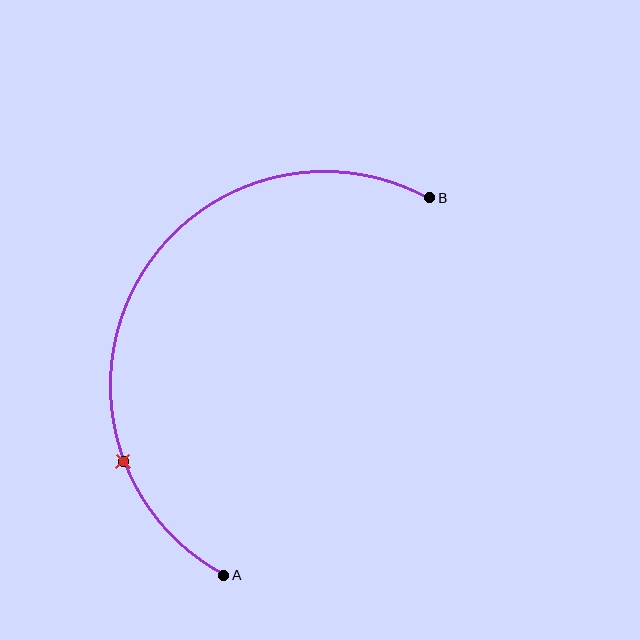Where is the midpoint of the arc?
The arc midpoint is the point on the curve farthest from the straight line joining A and B. It sits to the left of that line.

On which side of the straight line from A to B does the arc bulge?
The arc bulges to the left of the straight line connecting A and B.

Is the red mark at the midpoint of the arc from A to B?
No. The red mark lies on the arc but is closer to endpoint A. The arc midpoint would be at the point on the curve equidistant along the arc from both A and B.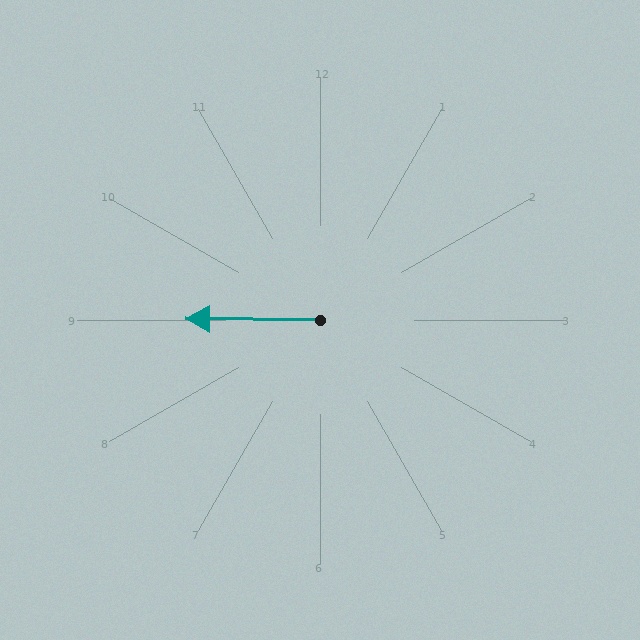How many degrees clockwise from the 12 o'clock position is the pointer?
Approximately 271 degrees.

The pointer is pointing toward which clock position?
Roughly 9 o'clock.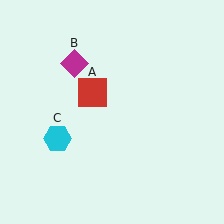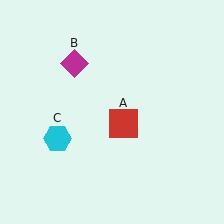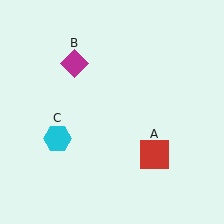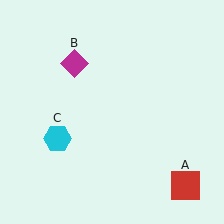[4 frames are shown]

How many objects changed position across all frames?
1 object changed position: red square (object A).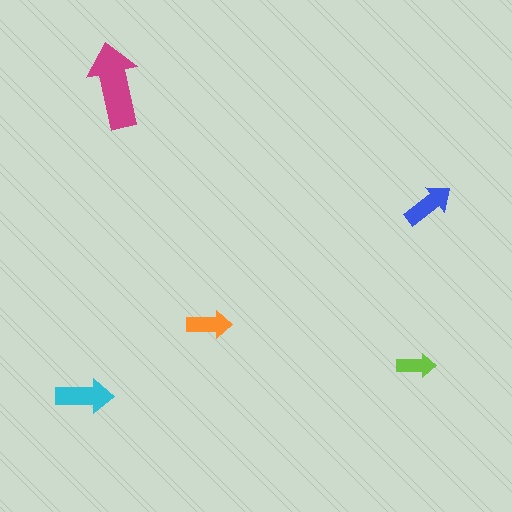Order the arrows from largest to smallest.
the magenta one, the cyan one, the blue one, the orange one, the lime one.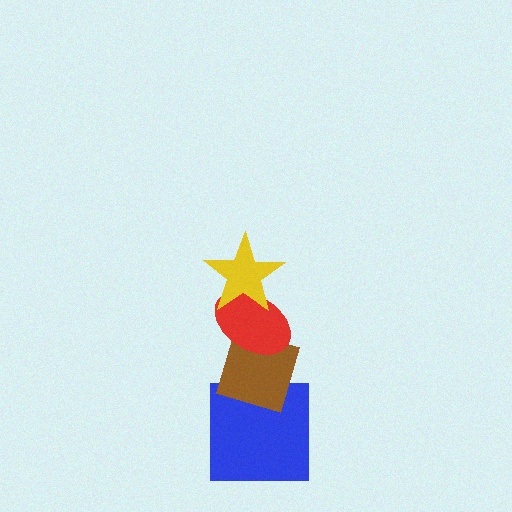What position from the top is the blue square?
The blue square is 4th from the top.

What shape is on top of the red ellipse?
The yellow star is on top of the red ellipse.